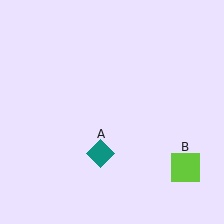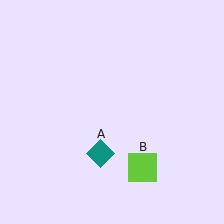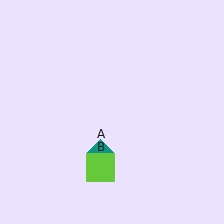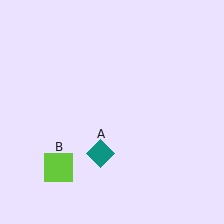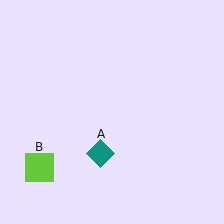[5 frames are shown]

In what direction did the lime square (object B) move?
The lime square (object B) moved left.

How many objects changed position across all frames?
1 object changed position: lime square (object B).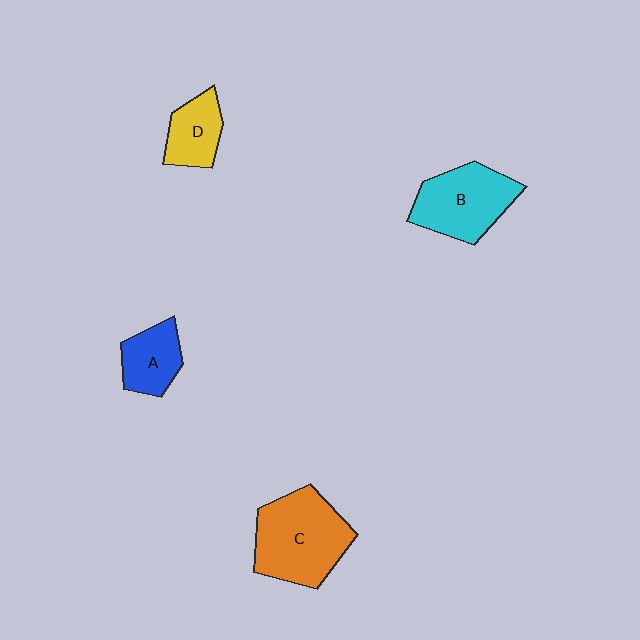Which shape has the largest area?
Shape C (orange).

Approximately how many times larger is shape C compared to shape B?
Approximately 1.2 times.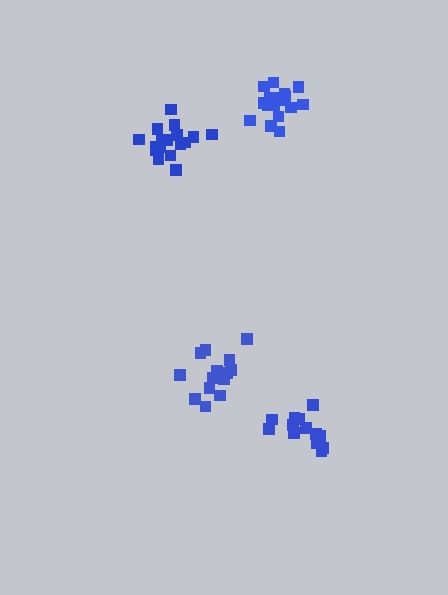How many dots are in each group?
Group 1: 15 dots, Group 2: 17 dots, Group 3: 14 dots, Group 4: 17 dots (63 total).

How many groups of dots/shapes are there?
There are 4 groups.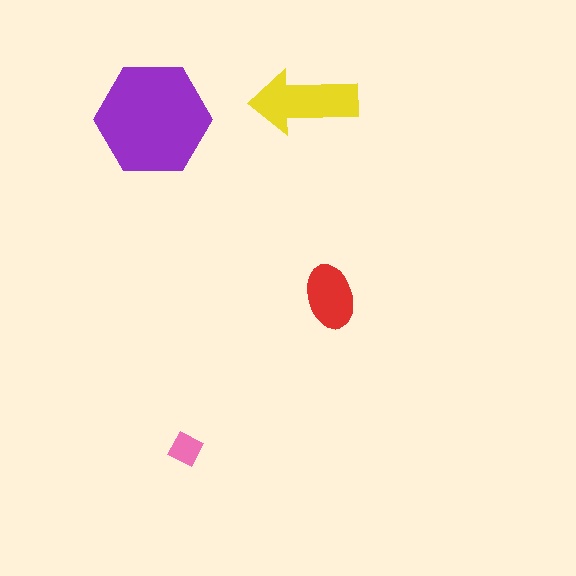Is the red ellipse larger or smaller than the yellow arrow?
Smaller.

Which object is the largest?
The purple hexagon.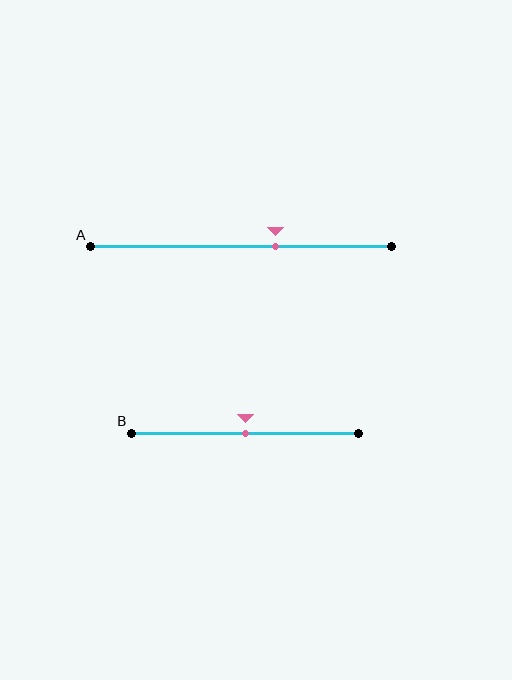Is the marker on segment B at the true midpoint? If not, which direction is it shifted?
Yes, the marker on segment B is at the true midpoint.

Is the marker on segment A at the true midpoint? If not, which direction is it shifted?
No, the marker on segment A is shifted to the right by about 11% of the segment length.